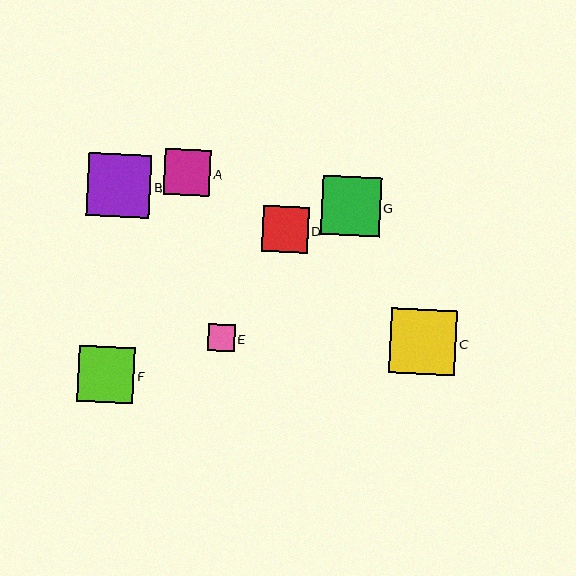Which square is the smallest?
Square E is the smallest with a size of approximately 27 pixels.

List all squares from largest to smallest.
From largest to smallest: C, B, G, F, D, A, E.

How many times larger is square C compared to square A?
Square C is approximately 1.4 times the size of square A.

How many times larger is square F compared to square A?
Square F is approximately 1.2 times the size of square A.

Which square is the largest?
Square C is the largest with a size of approximately 66 pixels.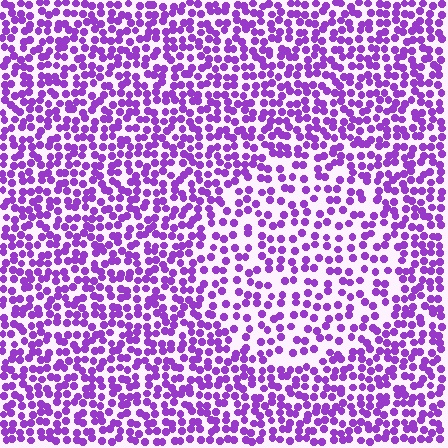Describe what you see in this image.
The image contains small purple elements arranged at two different densities. A circle-shaped region is visible where the elements are less densely packed than the surrounding area.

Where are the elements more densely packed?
The elements are more densely packed outside the circle boundary.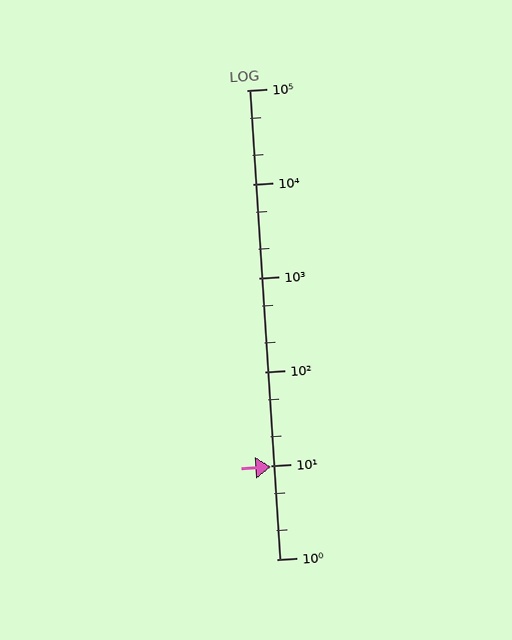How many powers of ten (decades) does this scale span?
The scale spans 5 decades, from 1 to 100000.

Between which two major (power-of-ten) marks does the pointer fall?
The pointer is between 1 and 10.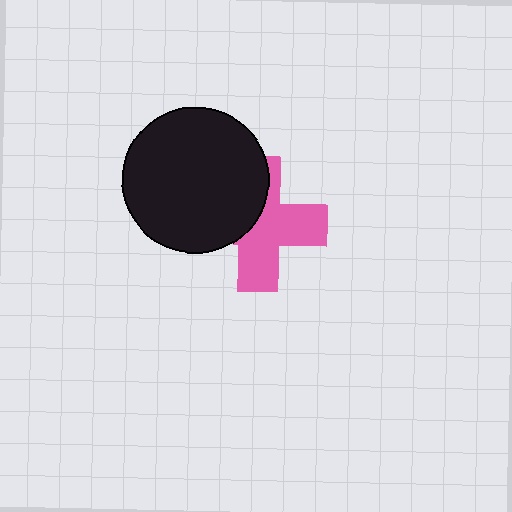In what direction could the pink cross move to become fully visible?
The pink cross could move right. That would shift it out from behind the black circle entirely.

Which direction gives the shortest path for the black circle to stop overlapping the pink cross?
Moving left gives the shortest separation.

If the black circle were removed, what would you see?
You would see the complete pink cross.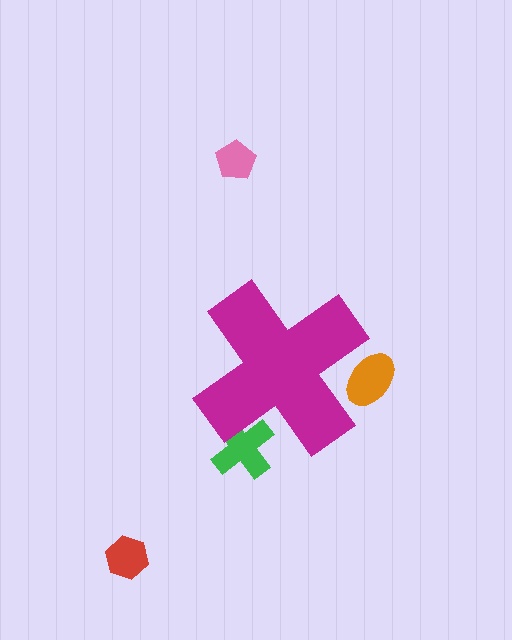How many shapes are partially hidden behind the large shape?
2 shapes are partially hidden.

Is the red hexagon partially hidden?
No, the red hexagon is fully visible.